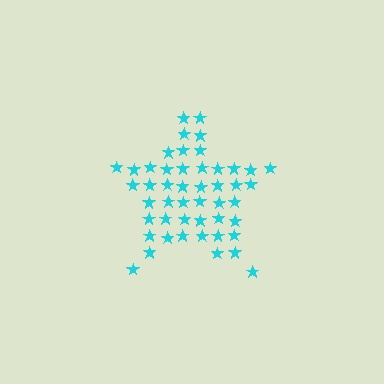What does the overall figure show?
The overall figure shows a star.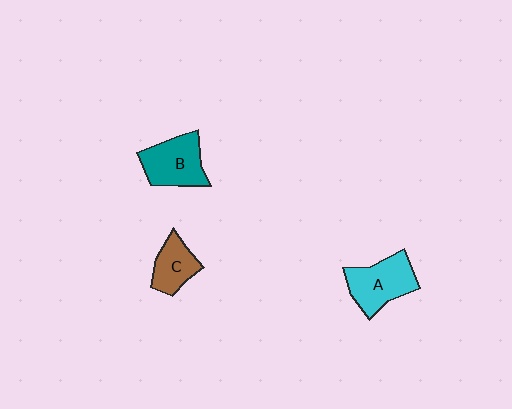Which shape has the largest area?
Shape A (cyan).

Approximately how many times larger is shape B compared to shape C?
Approximately 1.4 times.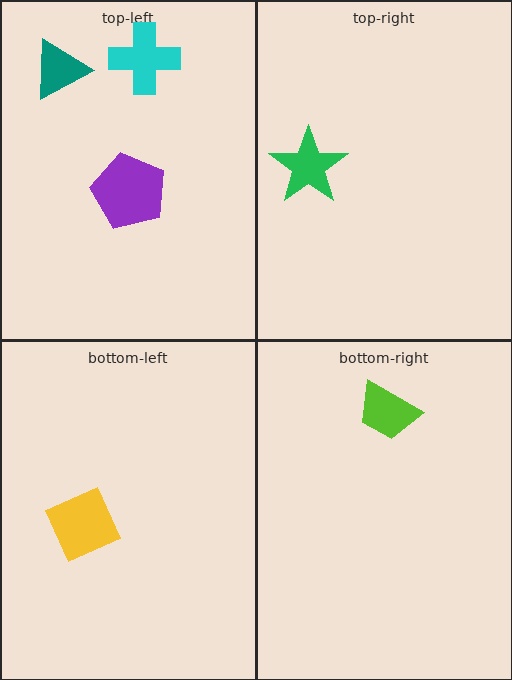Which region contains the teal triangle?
The top-left region.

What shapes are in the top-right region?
The green star.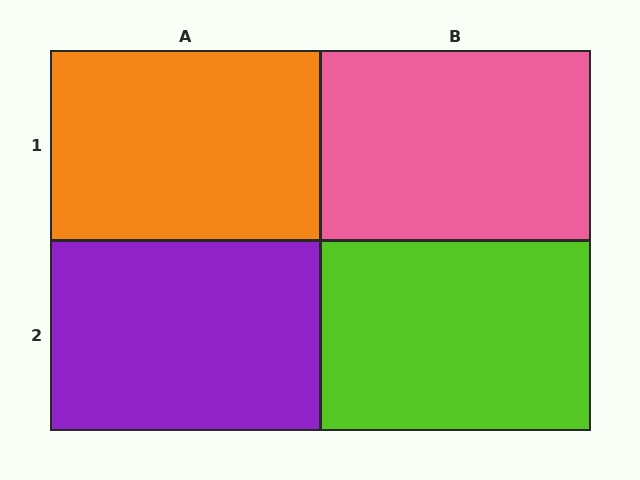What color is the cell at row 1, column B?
Pink.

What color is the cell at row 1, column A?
Orange.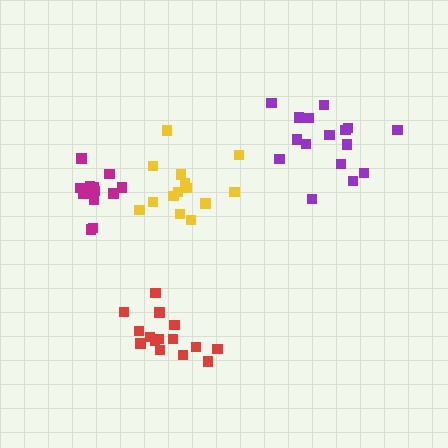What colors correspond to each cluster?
The clusters are colored: purple, magenta, red, yellow.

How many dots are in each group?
Group 1: 16 dots, Group 2: 12 dots, Group 3: 15 dots, Group 4: 14 dots (57 total).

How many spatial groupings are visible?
There are 4 spatial groupings.